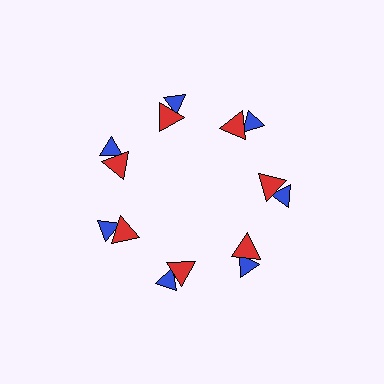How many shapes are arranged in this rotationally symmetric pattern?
There are 14 shapes, arranged in 7 groups of 2.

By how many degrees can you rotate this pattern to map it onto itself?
The pattern maps onto itself every 51 degrees of rotation.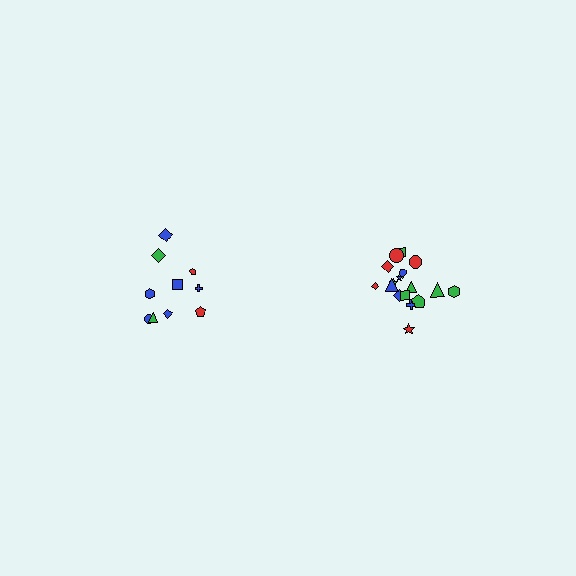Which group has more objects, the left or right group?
The right group.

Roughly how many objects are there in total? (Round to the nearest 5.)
Roughly 30 objects in total.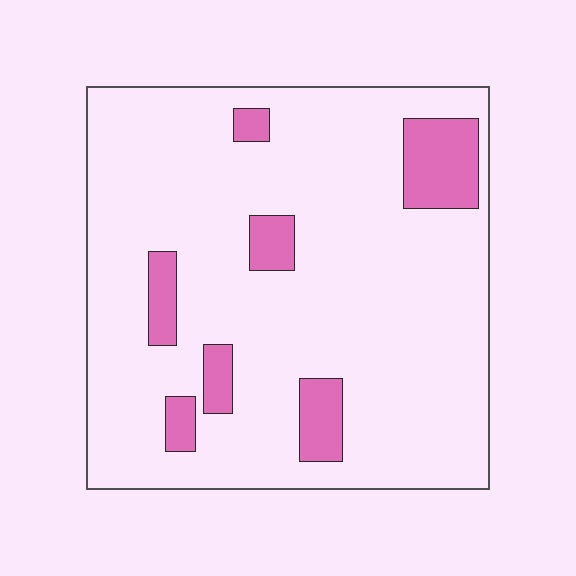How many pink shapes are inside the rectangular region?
7.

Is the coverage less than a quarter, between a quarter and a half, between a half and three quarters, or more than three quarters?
Less than a quarter.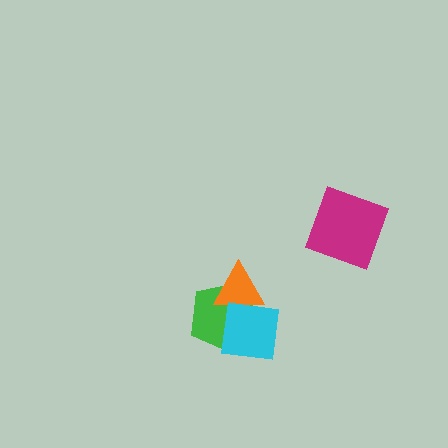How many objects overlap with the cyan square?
2 objects overlap with the cyan square.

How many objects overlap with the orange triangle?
2 objects overlap with the orange triangle.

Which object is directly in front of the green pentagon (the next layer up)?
The orange triangle is directly in front of the green pentagon.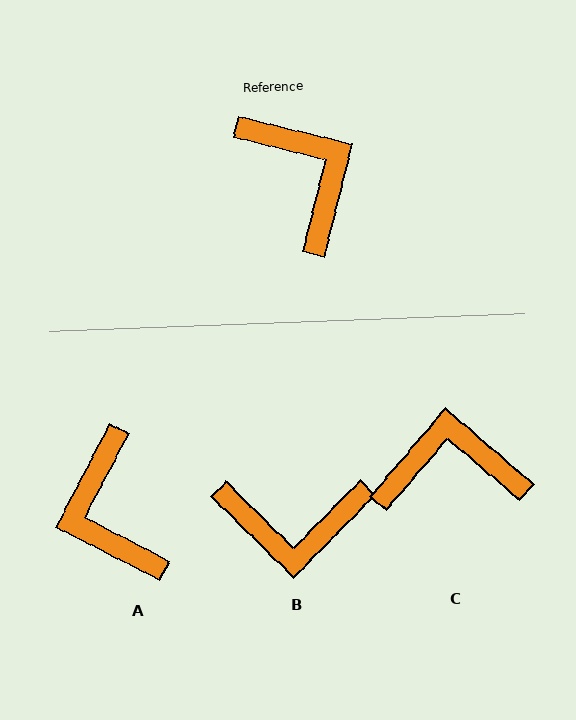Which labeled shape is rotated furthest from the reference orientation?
A, about 166 degrees away.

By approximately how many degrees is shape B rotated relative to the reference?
Approximately 121 degrees clockwise.